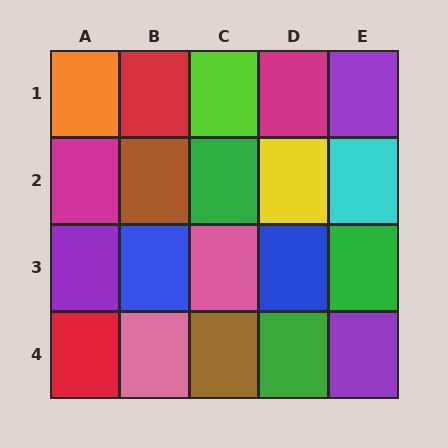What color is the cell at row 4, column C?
Brown.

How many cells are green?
3 cells are green.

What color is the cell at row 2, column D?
Yellow.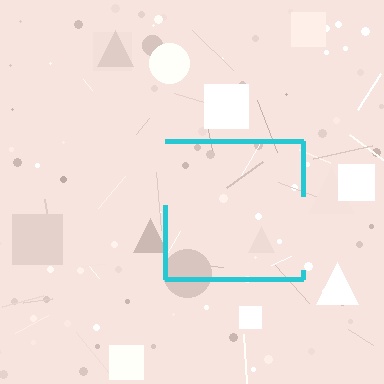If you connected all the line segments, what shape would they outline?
They would outline a square.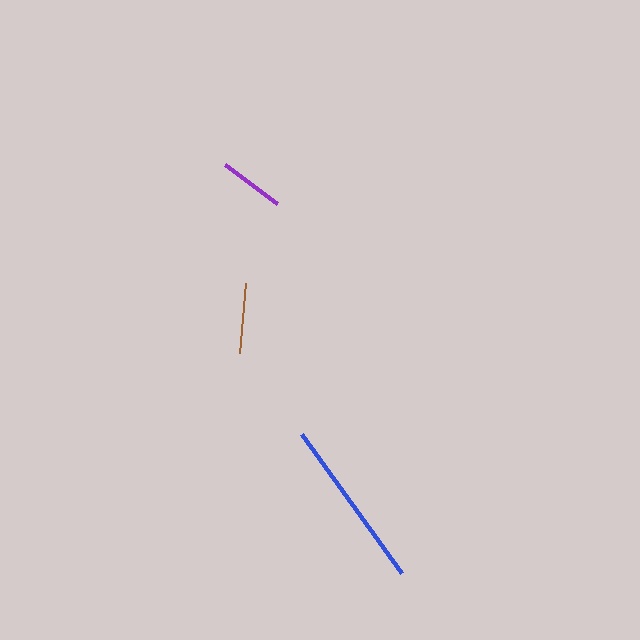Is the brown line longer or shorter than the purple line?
The brown line is longer than the purple line.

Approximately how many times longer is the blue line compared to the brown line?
The blue line is approximately 2.5 times the length of the brown line.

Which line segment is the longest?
The blue line is the longest at approximately 171 pixels.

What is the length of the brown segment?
The brown segment is approximately 69 pixels long.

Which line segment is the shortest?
The purple line is the shortest at approximately 65 pixels.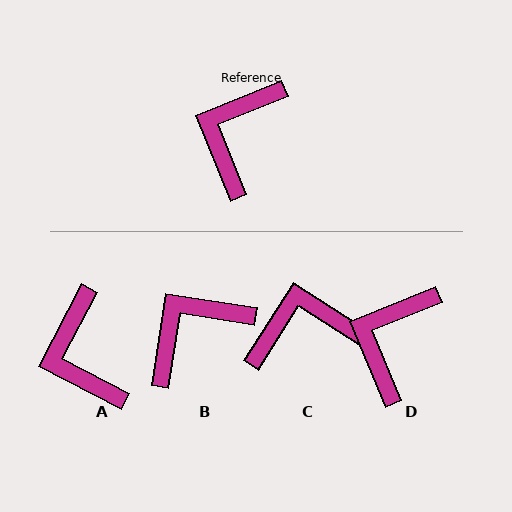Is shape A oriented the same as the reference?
No, it is off by about 40 degrees.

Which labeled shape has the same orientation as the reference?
D.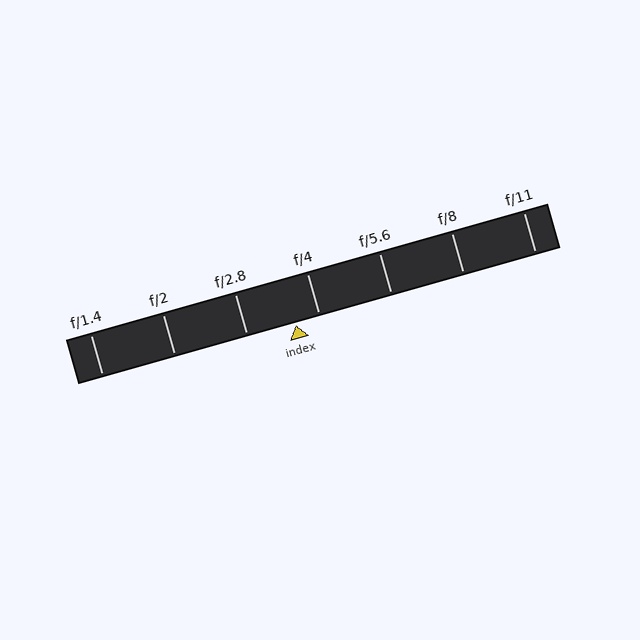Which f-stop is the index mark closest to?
The index mark is closest to f/4.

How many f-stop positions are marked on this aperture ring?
There are 7 f-stop positions marked.